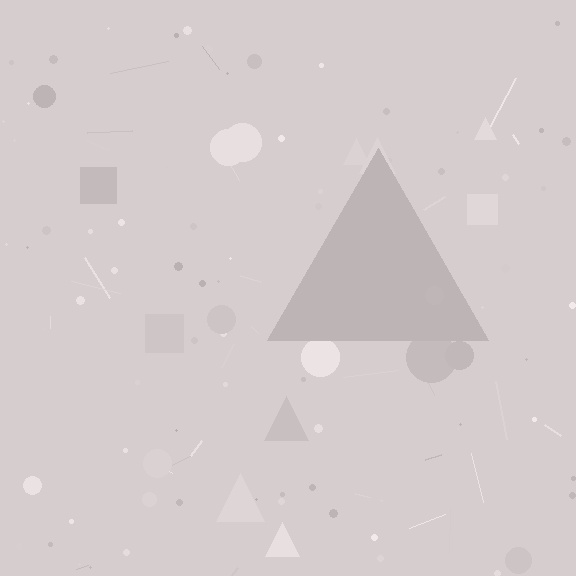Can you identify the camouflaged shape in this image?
The camouflaged shape is a triangle.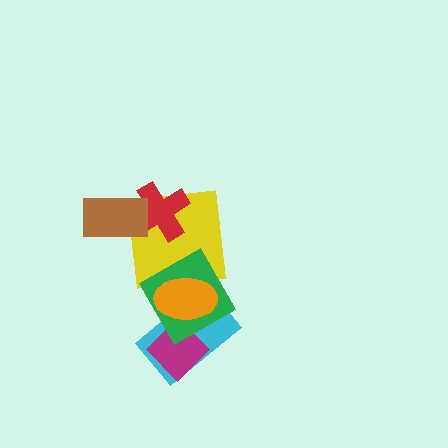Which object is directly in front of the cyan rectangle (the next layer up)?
The magenta diamond is directly in front of the cyan rectangle.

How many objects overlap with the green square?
4 objects overlap with the green square.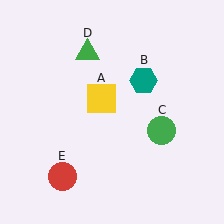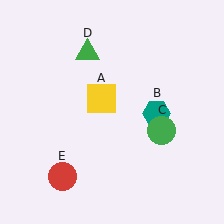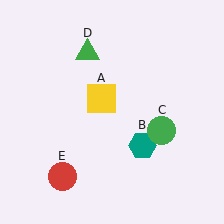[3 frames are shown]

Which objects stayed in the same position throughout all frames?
Yellow square (object A) and green circle (object C) and green triangle (object D) and red circle (object E) remained stationary.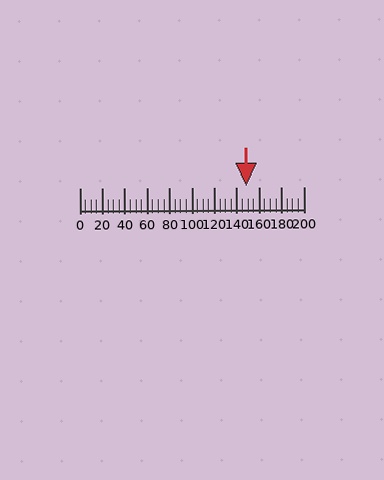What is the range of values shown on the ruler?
The ruler shows values from 0 to 200.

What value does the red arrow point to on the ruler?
The red arrow points to approximately 148.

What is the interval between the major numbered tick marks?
The major tick marks are spaced 20 units apart.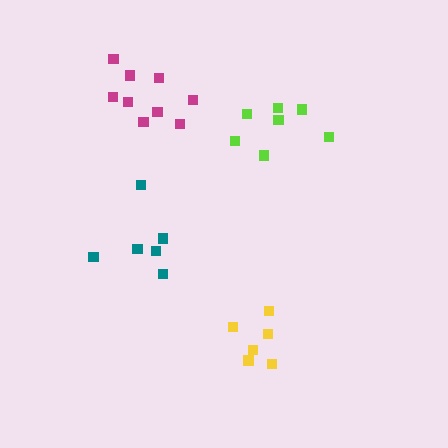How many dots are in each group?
Group 1: 6 dots, Group 2: 7 dots, Group 3: 6 dots, Group 4: 9 dots (28 total).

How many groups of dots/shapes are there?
There are 4 groups.